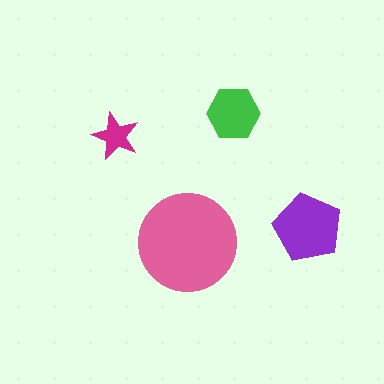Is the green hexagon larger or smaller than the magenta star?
Larger.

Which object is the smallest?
The magenta star.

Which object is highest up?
The green hexagon is topmost.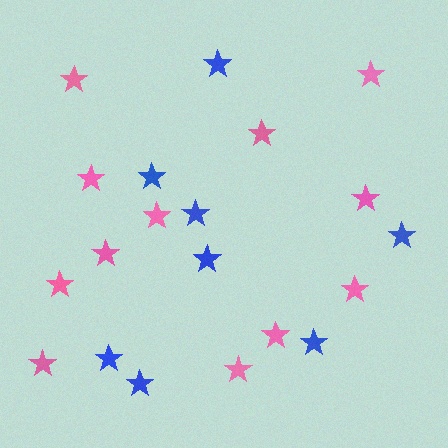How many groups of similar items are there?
There are 2 groups: one group of pink stars (12) and one group of blue stars (8).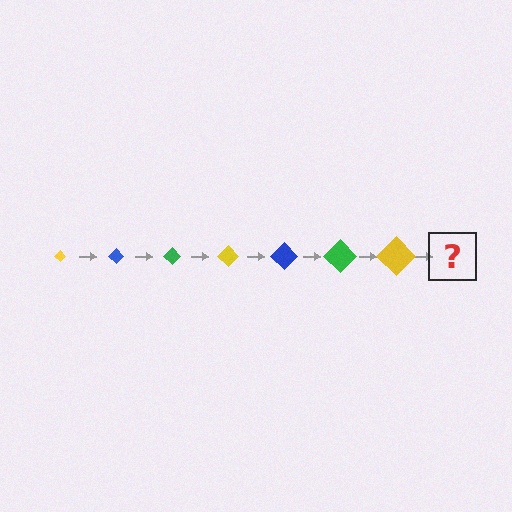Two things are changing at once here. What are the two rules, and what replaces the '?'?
The two rules are that the diamond grows larger each step and the color cycles through yellow, blue, and green. The '?' should be a blue diamond, larger than the previous one.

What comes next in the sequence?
The next element should be a blue diamond, larger than the previous one.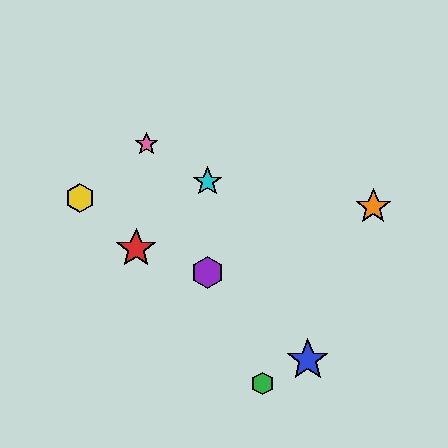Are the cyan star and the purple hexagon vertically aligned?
Yes, both are at x≈207.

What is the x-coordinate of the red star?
The red star is at x≈136.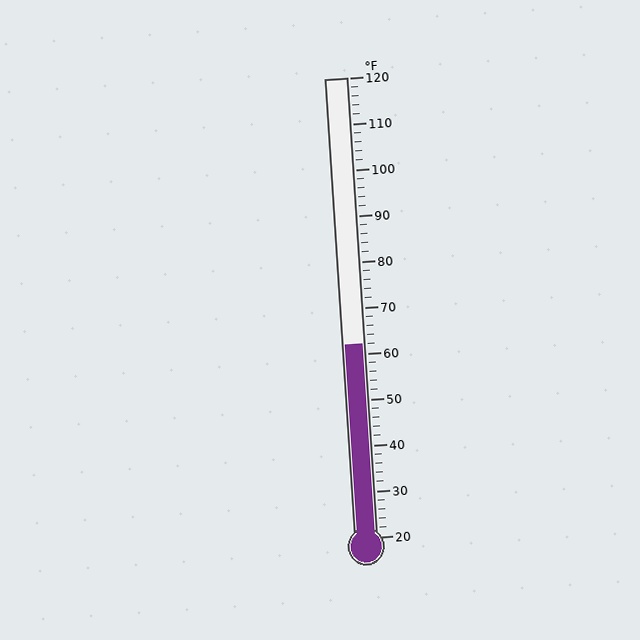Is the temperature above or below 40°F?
The temperature is above 40°F.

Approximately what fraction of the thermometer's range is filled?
The thermometer is filled to approximately 40% of its range.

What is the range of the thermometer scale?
The thermometer scale ranges from 20°F to 120°F.